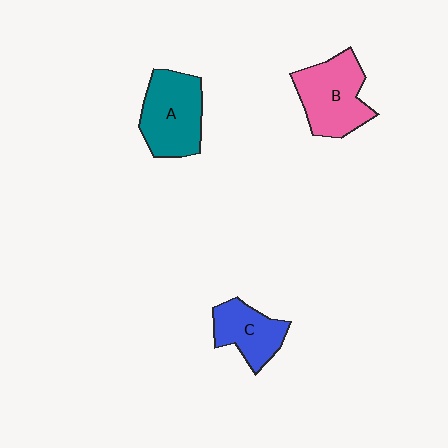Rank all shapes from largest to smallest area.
From largest to smallest: B (pink), A (teal), C (blue).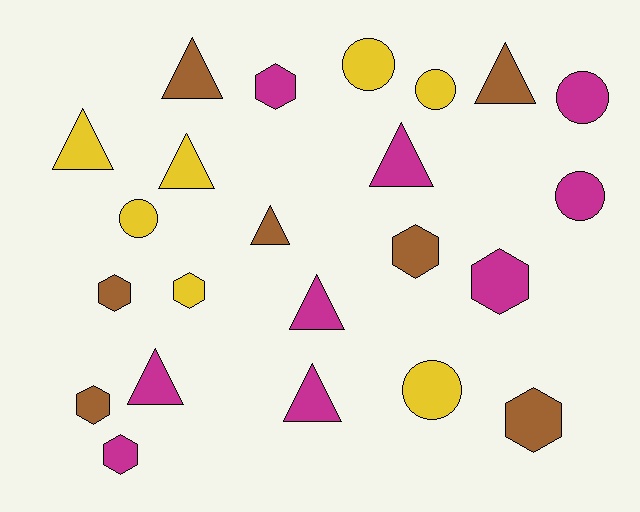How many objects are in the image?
There are 23 objects.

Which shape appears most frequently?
Triangle, with 9 objects.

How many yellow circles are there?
There are 4 yellow circles.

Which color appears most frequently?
Magenta, with 9 objects.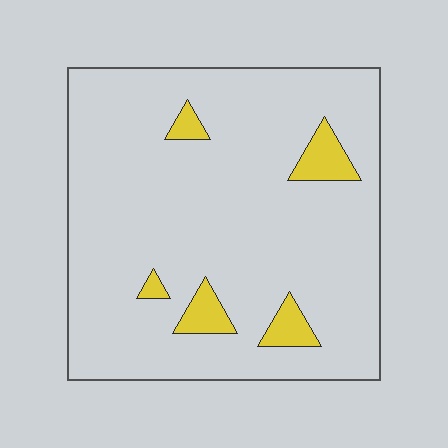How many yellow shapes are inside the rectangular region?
5.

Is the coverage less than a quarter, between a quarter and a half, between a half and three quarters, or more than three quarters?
Less than a quarter.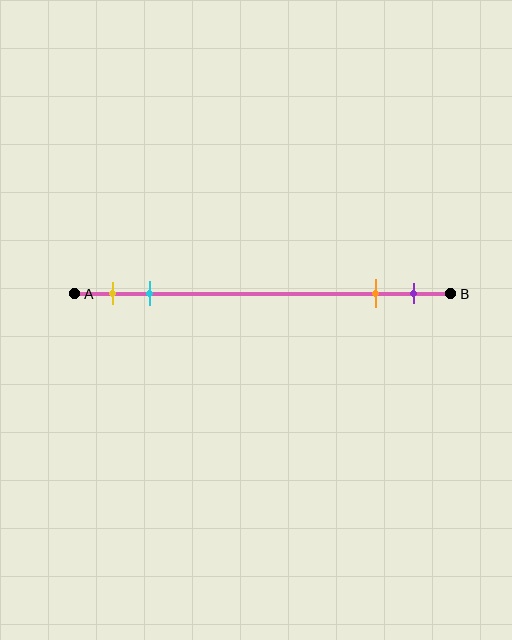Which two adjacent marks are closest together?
The orange and purple marks are the closest adjacent pair.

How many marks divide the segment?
There are 4 marks dividing the segment.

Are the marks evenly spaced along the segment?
No, the marks are not evenly spaced.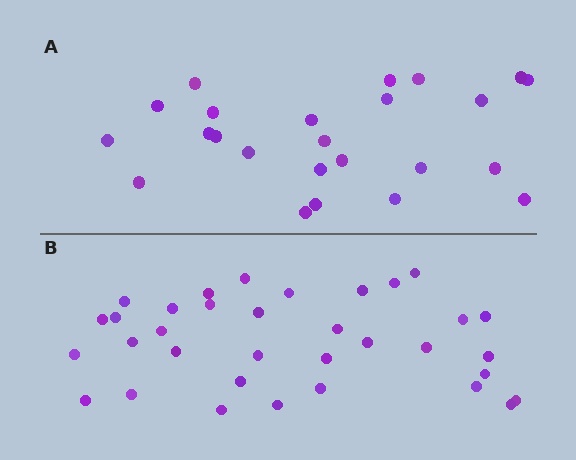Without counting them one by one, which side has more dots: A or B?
Region B (the bottom region) has more dots.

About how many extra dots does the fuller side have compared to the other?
Region B has roughly 10 or so more dots than region A.